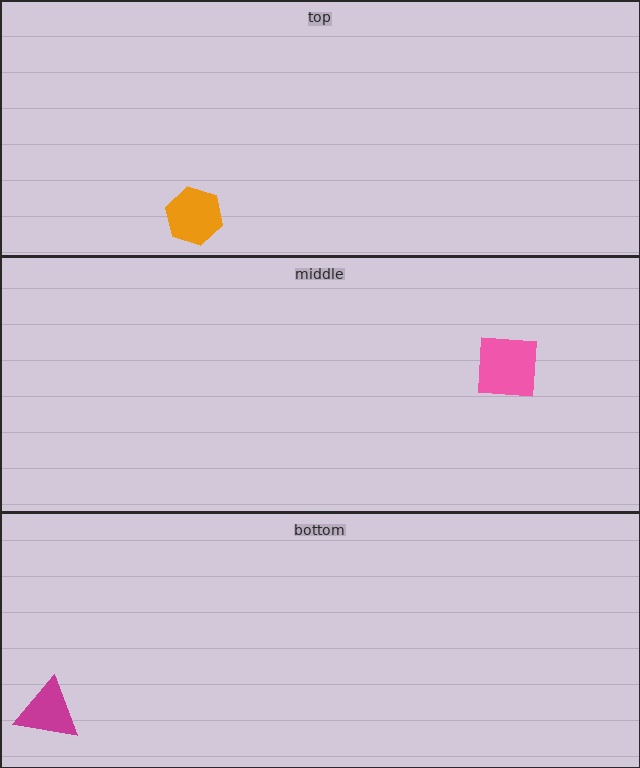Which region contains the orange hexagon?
The top region.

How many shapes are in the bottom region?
1.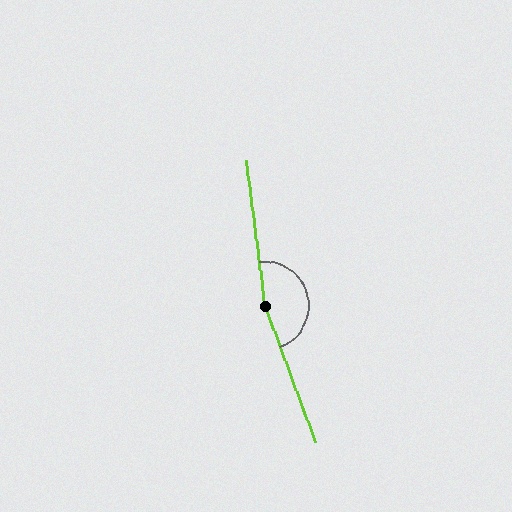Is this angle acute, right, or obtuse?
It is obtuse.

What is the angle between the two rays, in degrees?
Approximately 167 degrees.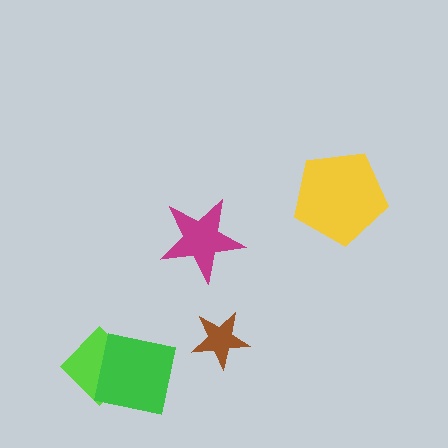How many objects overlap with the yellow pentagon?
0 objects overlap with the yellow pentagon.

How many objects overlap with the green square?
1 object overlaps with the green square.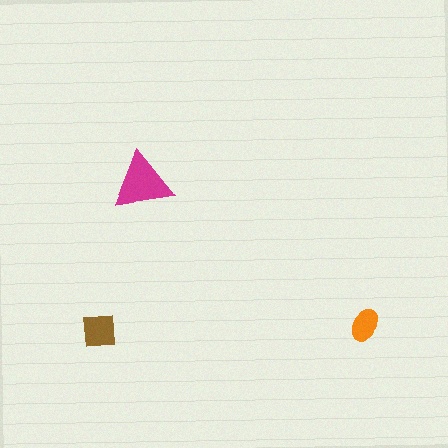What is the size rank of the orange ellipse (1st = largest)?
3rd.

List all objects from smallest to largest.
The orange ellipse, the brown square, the magenta triangle.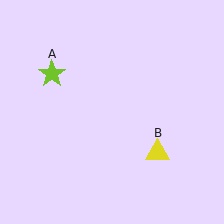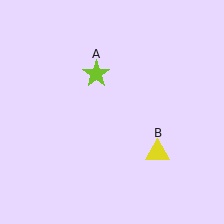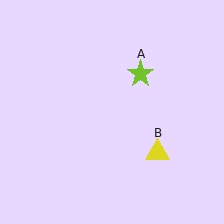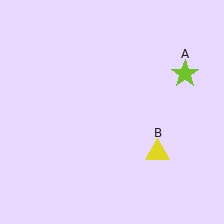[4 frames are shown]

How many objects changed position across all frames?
1 object changed position: lime star (object A).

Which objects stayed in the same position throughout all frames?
Yellow triangle (object B) remained stationary.